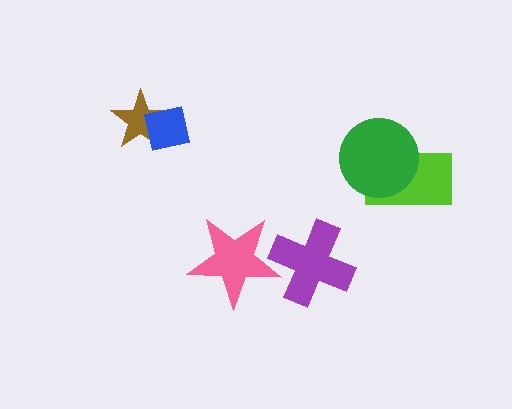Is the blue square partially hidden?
No, no other shape covers it.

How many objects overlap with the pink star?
1 object overlaps with the pink star.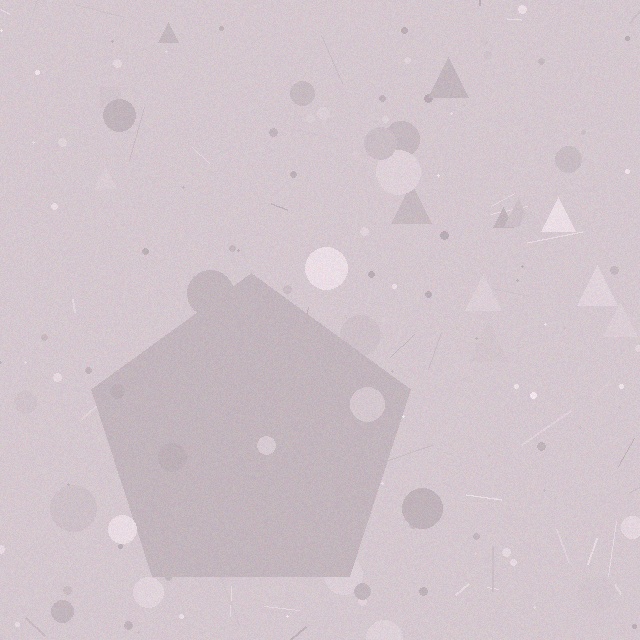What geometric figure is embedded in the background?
A pentagon is embedded in the background.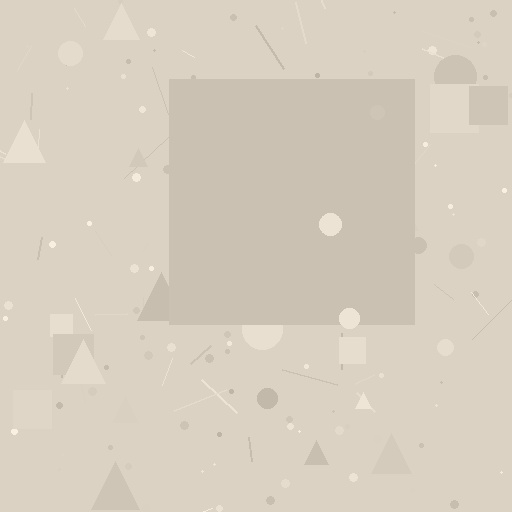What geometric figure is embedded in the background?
A square is embedded in the background.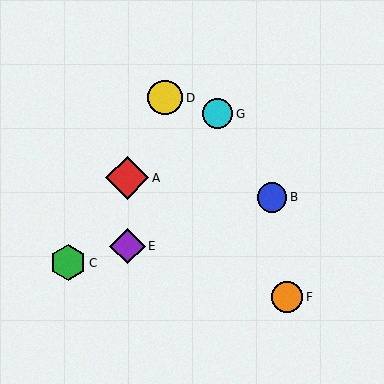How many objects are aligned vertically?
2 objects (A, E) are aligned vertically.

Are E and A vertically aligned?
Yes, both are at x≈127.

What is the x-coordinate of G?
Object G is at x≈218.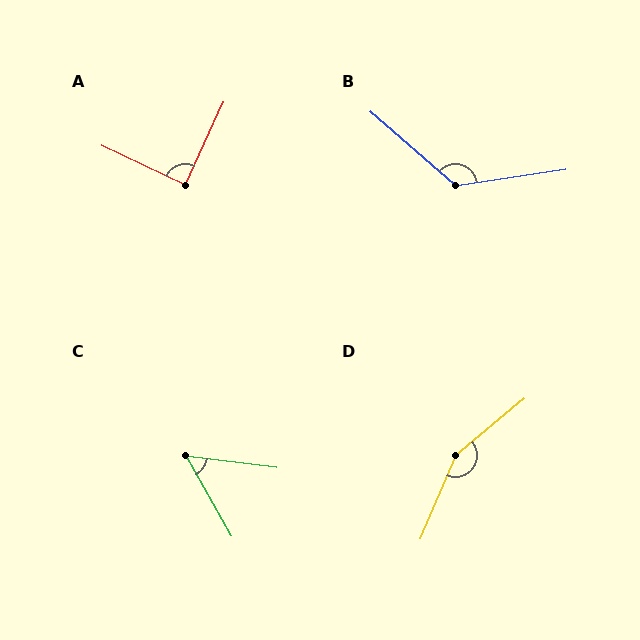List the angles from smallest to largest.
C (54°), A (90°), B (130°), D (153°).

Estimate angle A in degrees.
Approximately 90 degrees.